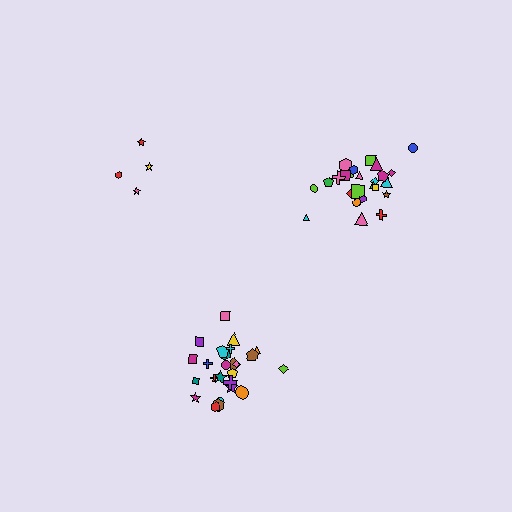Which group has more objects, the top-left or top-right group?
The top-right group.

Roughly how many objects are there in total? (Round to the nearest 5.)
Roughly 55 objects in total.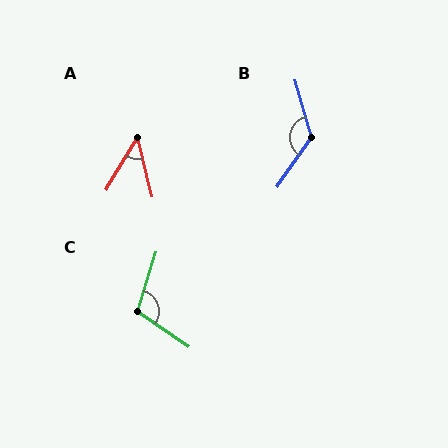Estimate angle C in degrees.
Approximately 107 degrees.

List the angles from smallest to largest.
A (45°), C (107°), B (129°).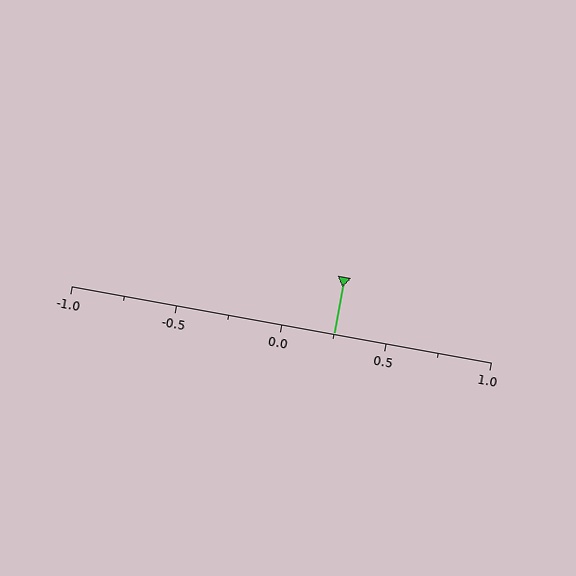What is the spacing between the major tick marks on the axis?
The major ticks are spaced 0.5 apart.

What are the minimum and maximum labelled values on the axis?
The axis runs from -1.0 to 1.0.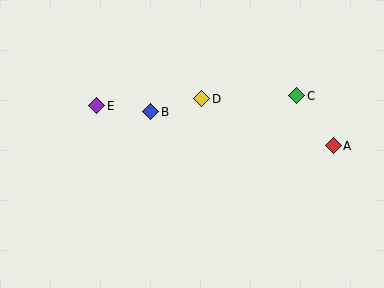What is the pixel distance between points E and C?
The distance between E and C is 200 pixels.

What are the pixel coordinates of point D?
Point D is at (202, 99).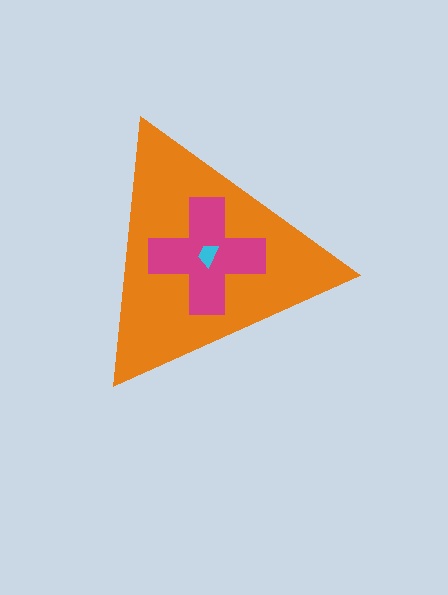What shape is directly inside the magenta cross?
The cyan trapezoid.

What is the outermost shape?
The orange triangle.